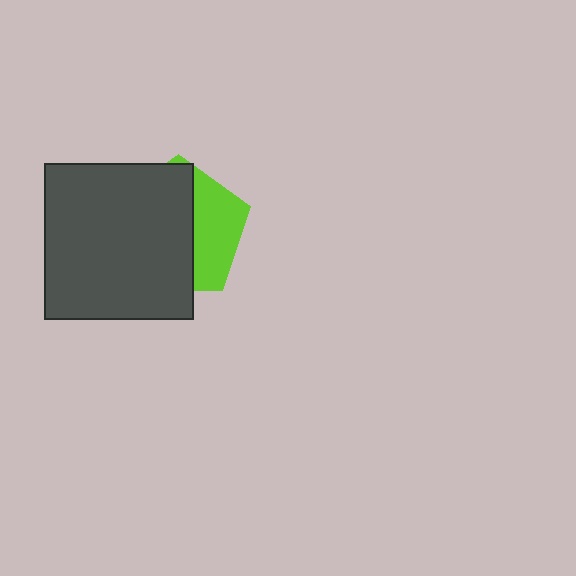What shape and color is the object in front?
The object in front is a dark gray rectangle.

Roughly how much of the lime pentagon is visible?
A small part of it is visible (roughly 36%).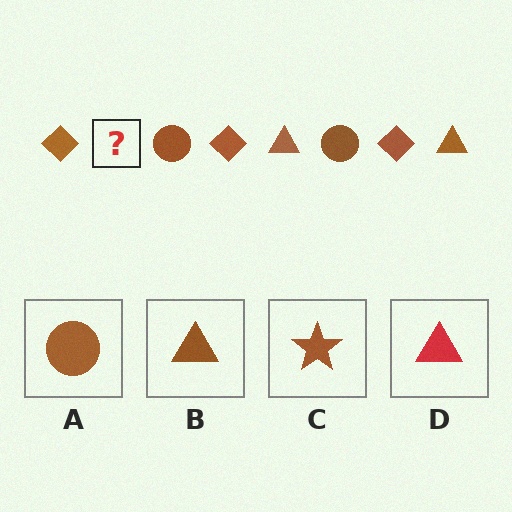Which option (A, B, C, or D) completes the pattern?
B.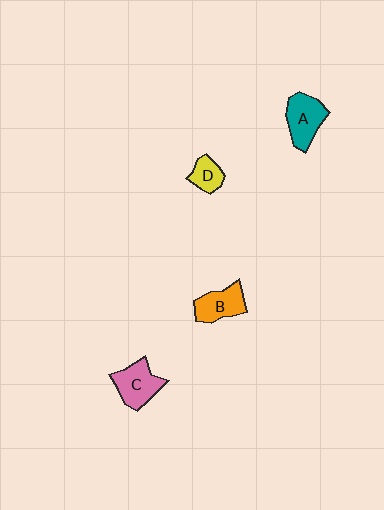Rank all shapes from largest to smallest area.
From largest to smallest: A (teal), C (pink), B (orange), D (yellow).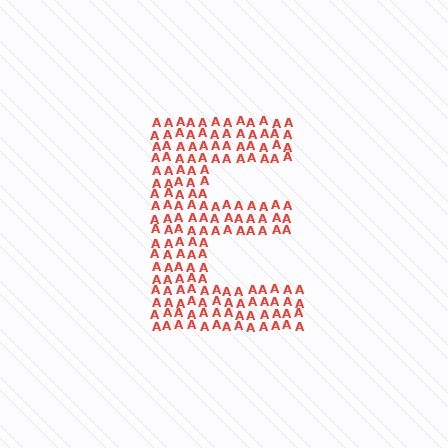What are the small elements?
The small elements are letter A's.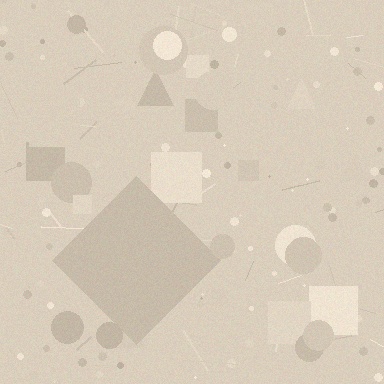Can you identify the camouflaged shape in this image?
The camouflaged shape is a diamond.